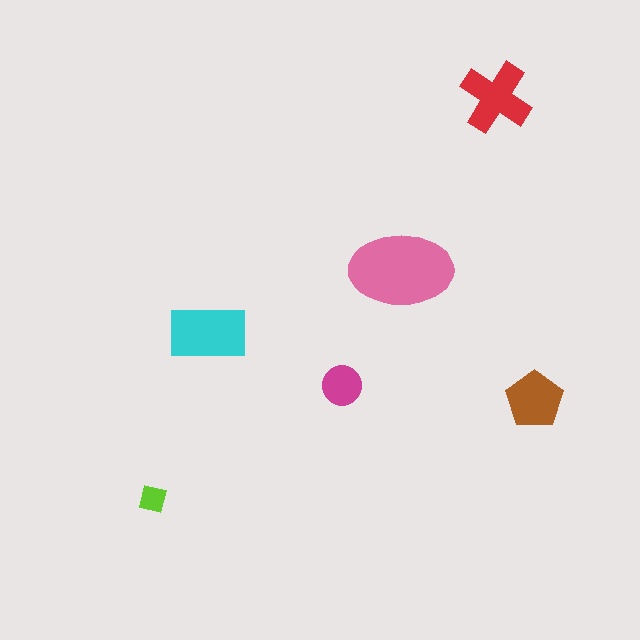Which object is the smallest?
The lime square.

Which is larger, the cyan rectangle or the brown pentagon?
The cyan rectangle.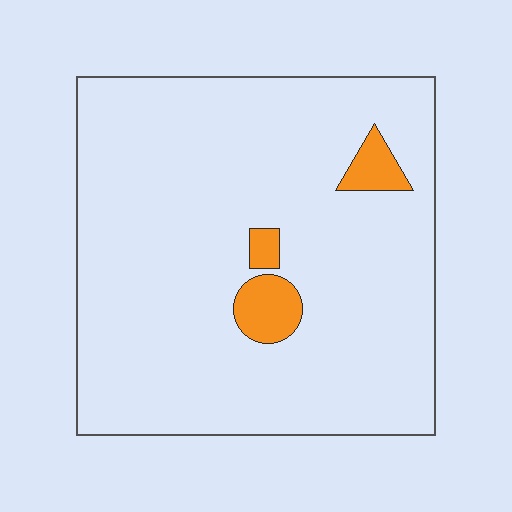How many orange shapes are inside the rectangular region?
3.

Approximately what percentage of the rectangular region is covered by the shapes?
Approximately 5%.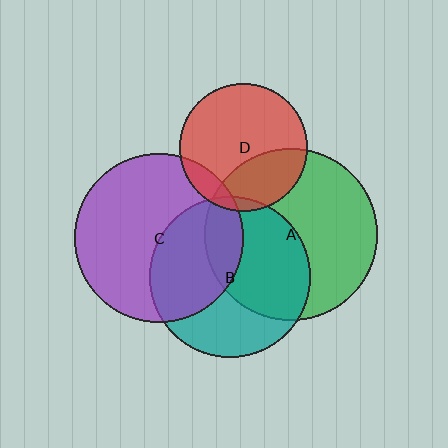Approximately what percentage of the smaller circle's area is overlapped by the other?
Approximately 30%.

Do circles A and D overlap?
Yes.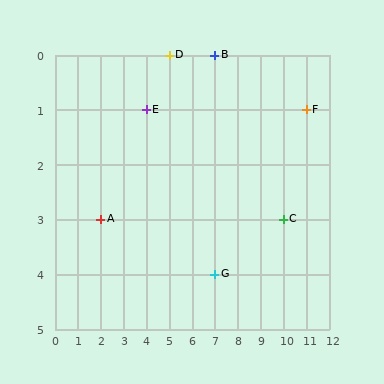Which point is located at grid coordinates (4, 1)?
Point E is at (4, 1).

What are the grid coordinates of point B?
Point B is at grid coordinates (7, 0).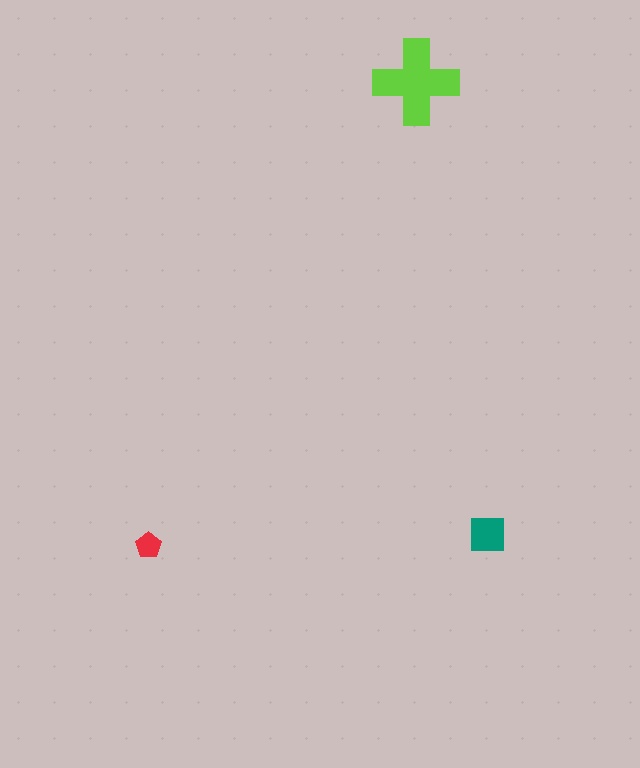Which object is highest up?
The lime cross is topmost.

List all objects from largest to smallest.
The lime cross, the teal square, the red pentagon.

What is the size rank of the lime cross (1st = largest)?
1st.